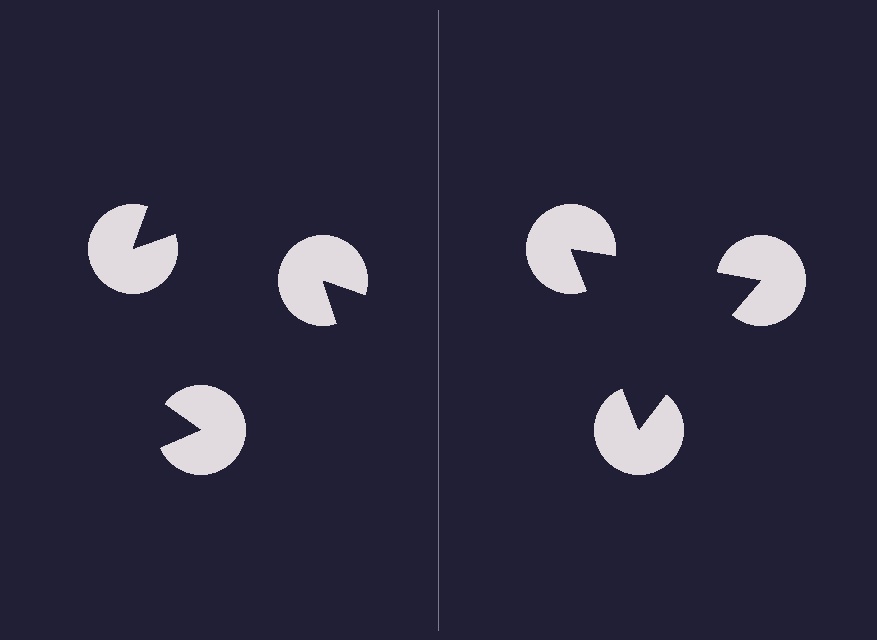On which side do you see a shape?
An illusory triangle appears on the right side. On the left side the wedge cuts are rotated, so no coherent shape forms.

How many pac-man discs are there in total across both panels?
6 — 3 on each side.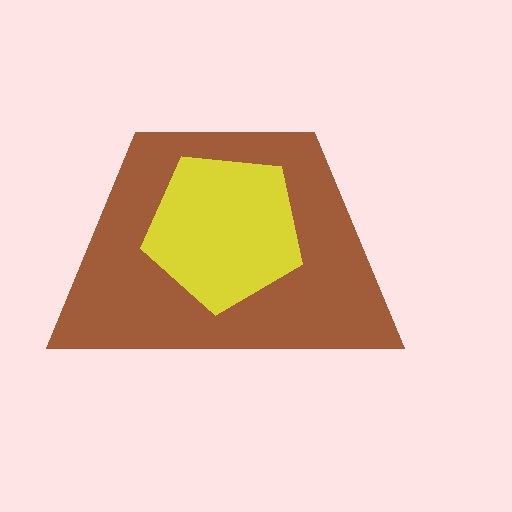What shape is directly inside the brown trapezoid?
The yellow pentagon.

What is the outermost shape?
The brown trapezoid.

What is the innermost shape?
The yellow pentagon.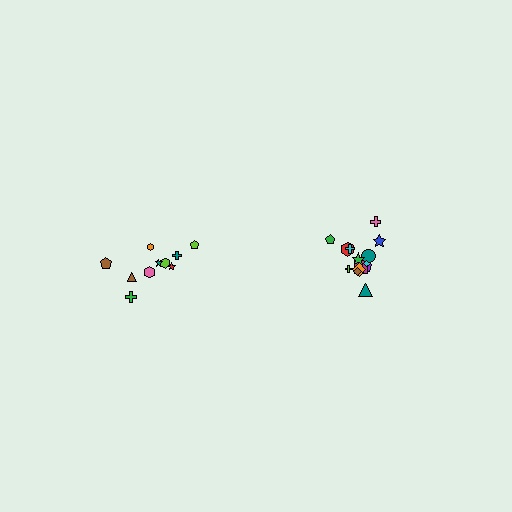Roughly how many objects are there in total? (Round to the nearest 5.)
Roughly 25 objects in total.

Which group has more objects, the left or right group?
The right group.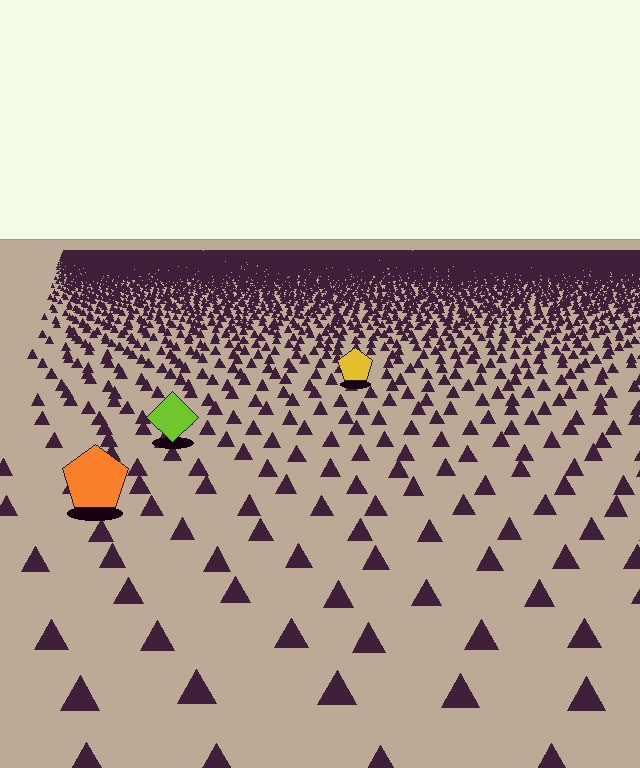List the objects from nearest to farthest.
From nearest to farthest: the orange pentagon, the lime diamond, the yellow pentagon.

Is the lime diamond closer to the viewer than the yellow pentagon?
Yes. The lime diamond is closer — you can tell from the texture gradient: the ground texture is coarser near it.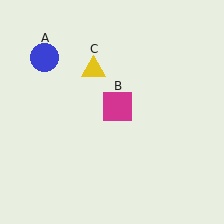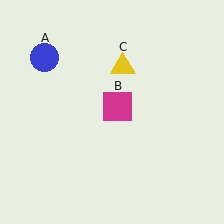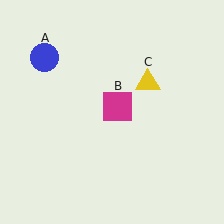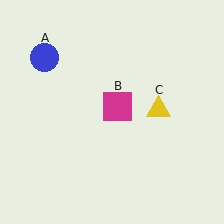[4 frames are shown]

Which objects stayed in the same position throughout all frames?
Blue circle (object A) and magenta square (object B) remained stationary.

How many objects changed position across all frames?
1 object changed position: yellow triangle (object C).